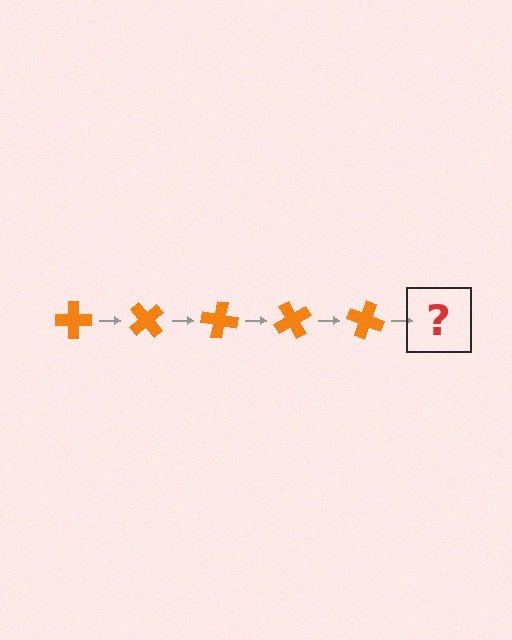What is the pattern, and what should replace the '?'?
The pattern is that the cross rotates 50 degrees each step. The '?' should be an orange cross rotated 250 degrees.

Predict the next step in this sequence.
The next step is an orange cross rotated 250 degrees.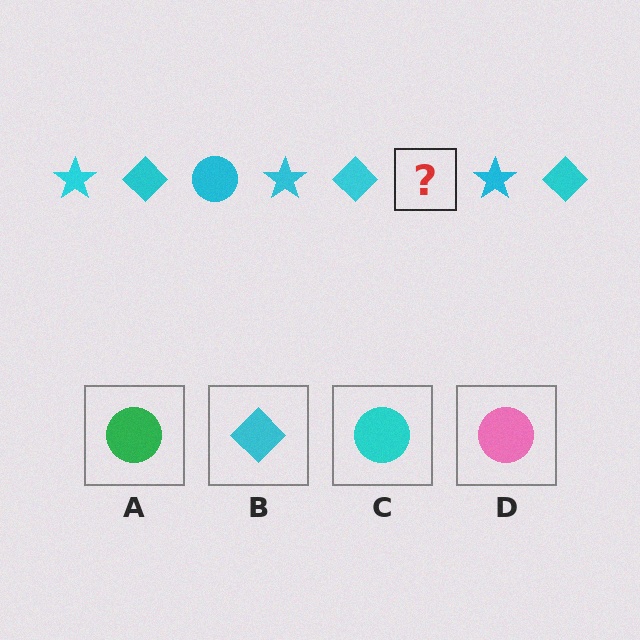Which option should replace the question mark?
Option C.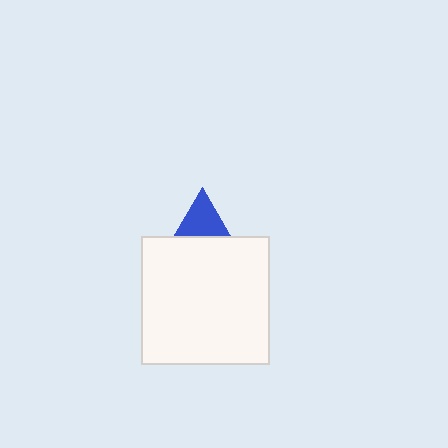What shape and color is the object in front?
The object in front is a white square.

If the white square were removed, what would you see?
You would see the complete blue triangle.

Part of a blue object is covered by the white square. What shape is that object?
It is a triangle.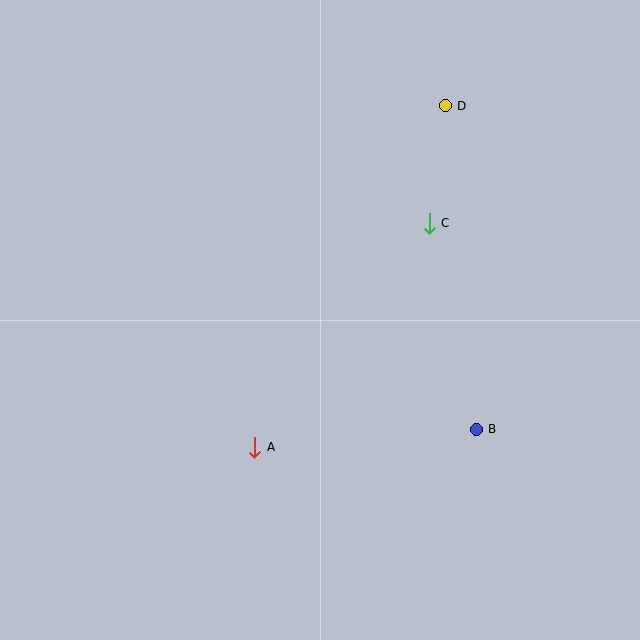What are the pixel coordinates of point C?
Point C is at (429, 223).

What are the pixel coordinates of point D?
Point D is at (445, 106).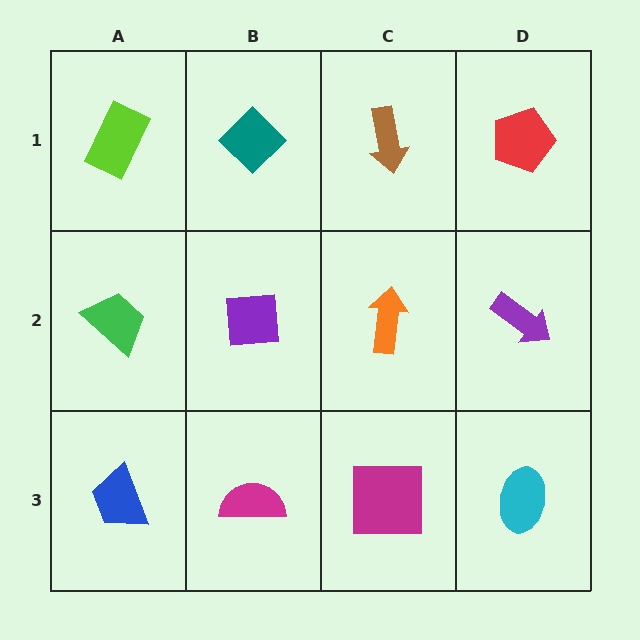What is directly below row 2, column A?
A blue trapezoid.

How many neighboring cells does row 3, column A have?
2.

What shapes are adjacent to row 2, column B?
A teal diamond (row 1, column B), a magenta semicircle (row 3, column B), a green trapezoid (row 2, column A), an orange arrow (row 2, column C).